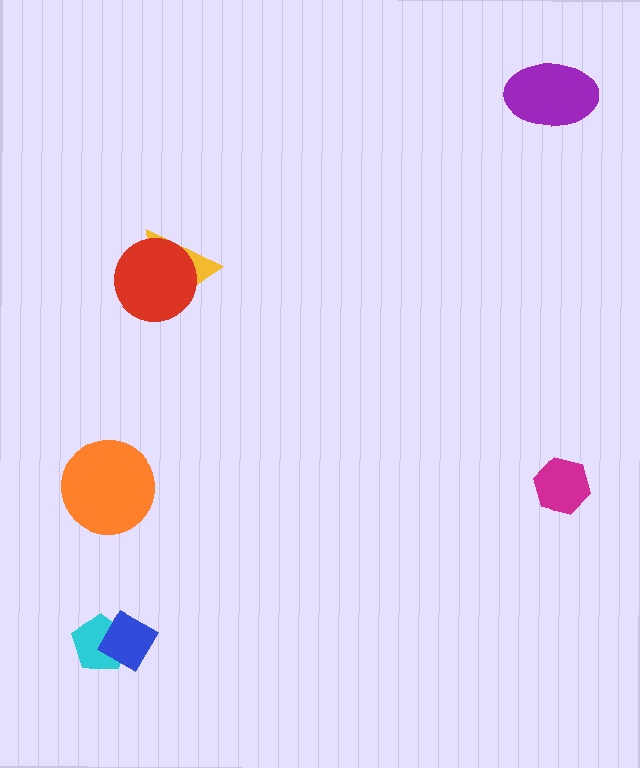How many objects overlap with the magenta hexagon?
0 objects overlap with the magenta hexagon.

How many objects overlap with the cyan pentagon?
1 object overlaps with the cyan pentagon.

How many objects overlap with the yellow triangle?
1 object overlaps with the yellow triangle.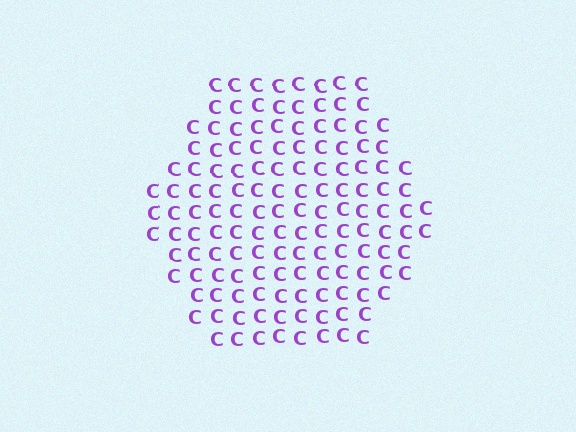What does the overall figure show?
The overall figure shows a hexagon.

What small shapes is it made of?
It is made of small letter C's.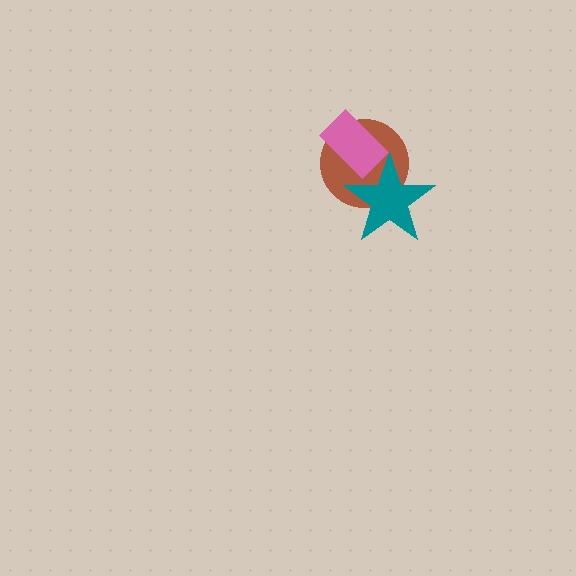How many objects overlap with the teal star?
2 objects overlap with the teal star.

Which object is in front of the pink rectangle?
The teal star is in front of the pink rectangle.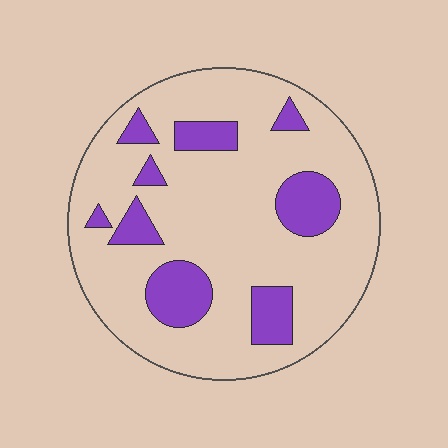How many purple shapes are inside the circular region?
9.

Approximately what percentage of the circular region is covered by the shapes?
Approximately 20%.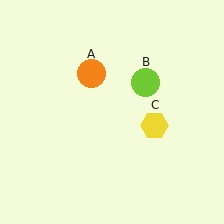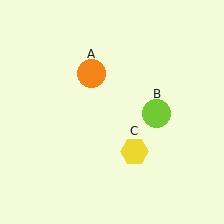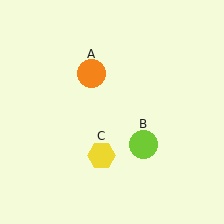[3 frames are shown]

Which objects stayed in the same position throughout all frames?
Orange circle (object A) remained stationary.